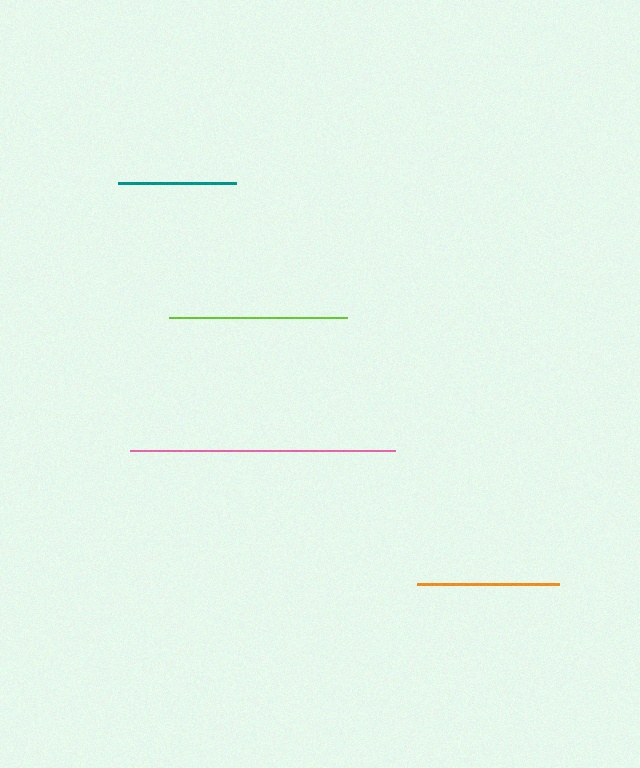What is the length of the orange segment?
The orange segment is approximately 142 pixels long.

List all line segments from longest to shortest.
From longest to shortest: pink, lime, orange, teal.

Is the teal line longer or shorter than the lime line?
The lime line is longer than the teal line.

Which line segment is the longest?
The pink line is the longest at approximately 265 pixels.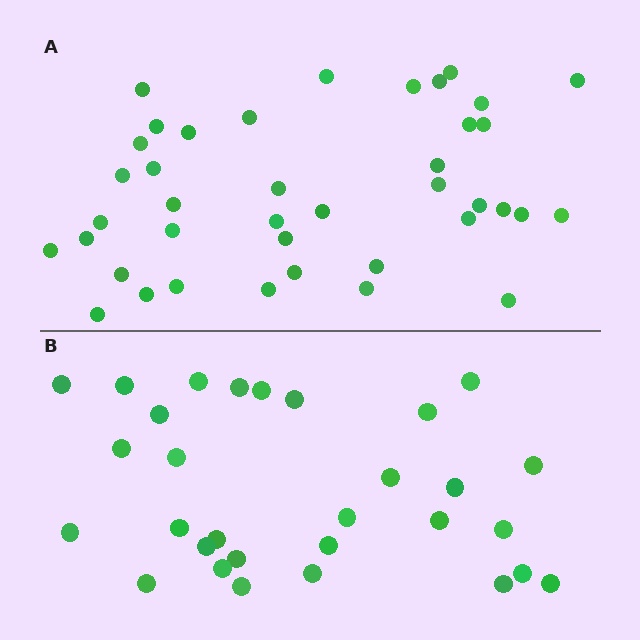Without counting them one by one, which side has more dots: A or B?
Region A (the top region) has more dots.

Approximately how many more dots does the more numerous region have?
Region A has roughly 10 or so more dots than region B.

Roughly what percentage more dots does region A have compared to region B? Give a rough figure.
About 35% more.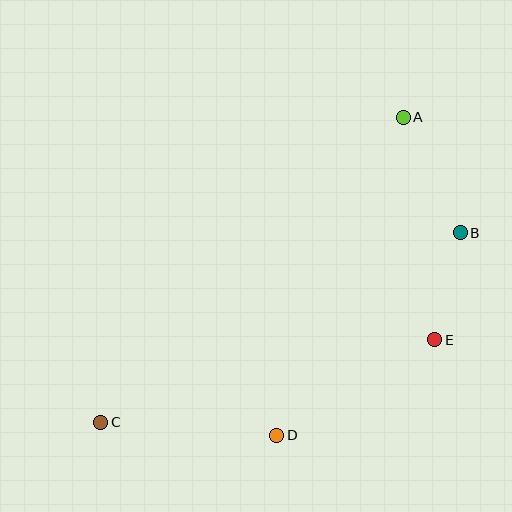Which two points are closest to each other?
Points B and E are closest to each other.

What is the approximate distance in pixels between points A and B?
The distance between A and B is approximately 128 pixels.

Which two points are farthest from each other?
Points A and C are farthest from each other.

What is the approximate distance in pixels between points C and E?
The distance between C and E is approximately 344 pixels.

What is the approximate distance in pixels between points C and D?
The distance between C and D is approximately 177 pixels.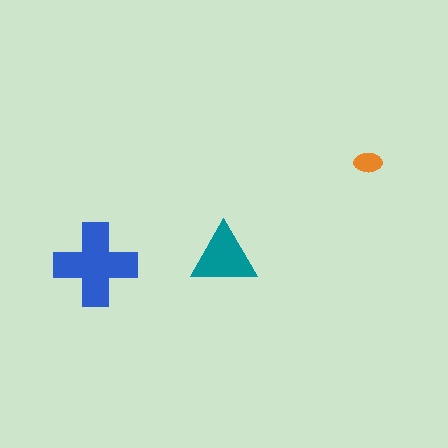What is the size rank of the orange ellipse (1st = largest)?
3rd.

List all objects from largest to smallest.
The blue cross, the teal triangle, the orange ellipse.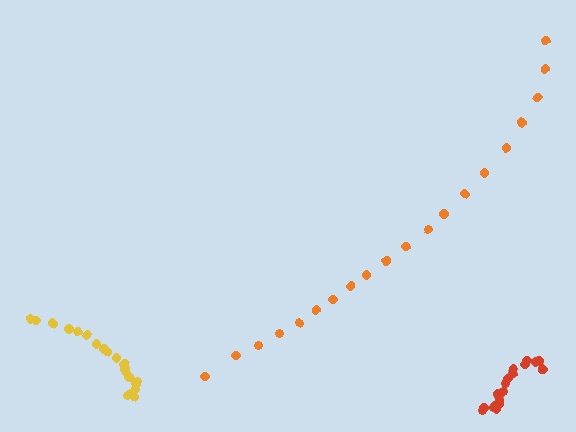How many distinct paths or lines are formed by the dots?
There are 3 distinct paths.